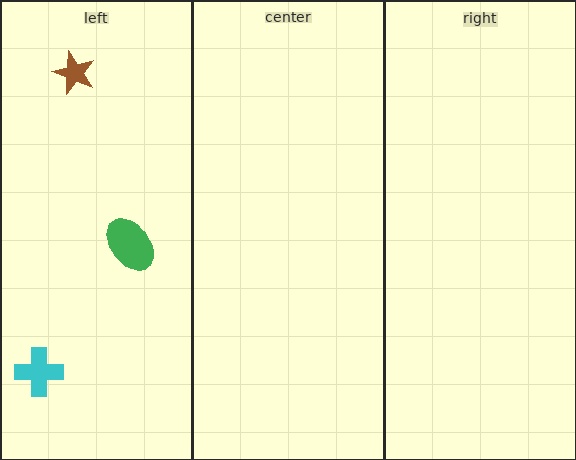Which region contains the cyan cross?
The left region.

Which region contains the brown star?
The left region.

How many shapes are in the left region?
3.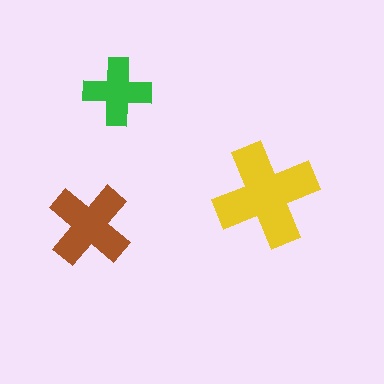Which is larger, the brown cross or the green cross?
The brown one.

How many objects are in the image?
There are 3 objects in the image.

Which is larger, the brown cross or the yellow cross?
The yellow one.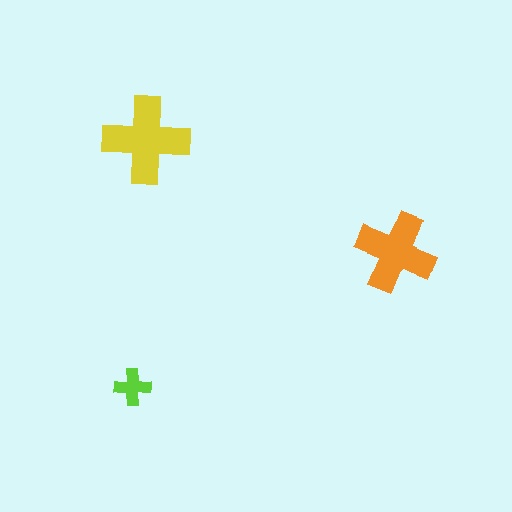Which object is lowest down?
The lime cross is bottommost.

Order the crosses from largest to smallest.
the yellow one, the orange one, the lime one.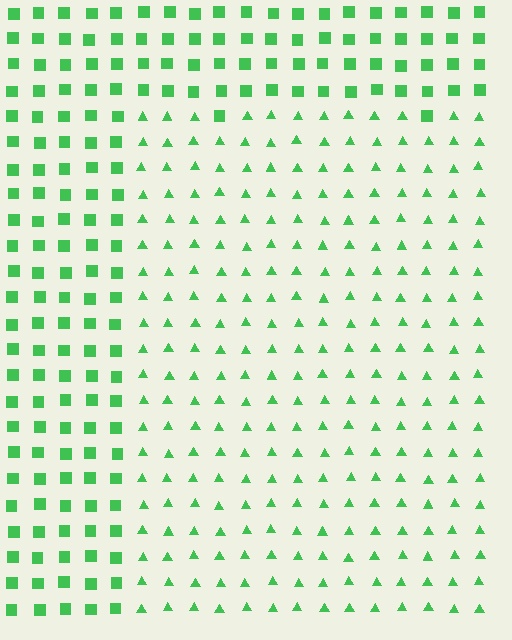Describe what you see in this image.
The image is filled with small green elements arranged in a uniform grid. A rectangle-shaped region contains triangles, while the surrounding area contains squares. The boundary is defined purely by the change in element shape.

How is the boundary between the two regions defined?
The boundary is defined by a change in element shape: triangles inside vs. squares outside. All elements share the same color and spacing.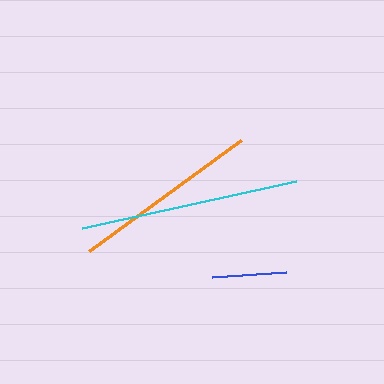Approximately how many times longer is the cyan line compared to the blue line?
The cyan line is approximately 3.0 times the length of the blue line.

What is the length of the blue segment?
The blue segment is approximately 74 pixels long.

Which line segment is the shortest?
The blue line is the shortest at approximately 74 pixels.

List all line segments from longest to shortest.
From longest to shortest: cyan, orange, blue.